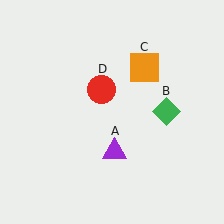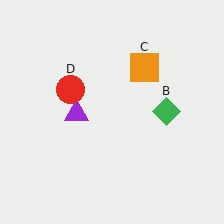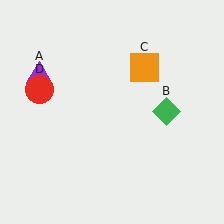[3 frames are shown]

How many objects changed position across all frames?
2 objects changed position: purple triangle (object A), red circle (object D).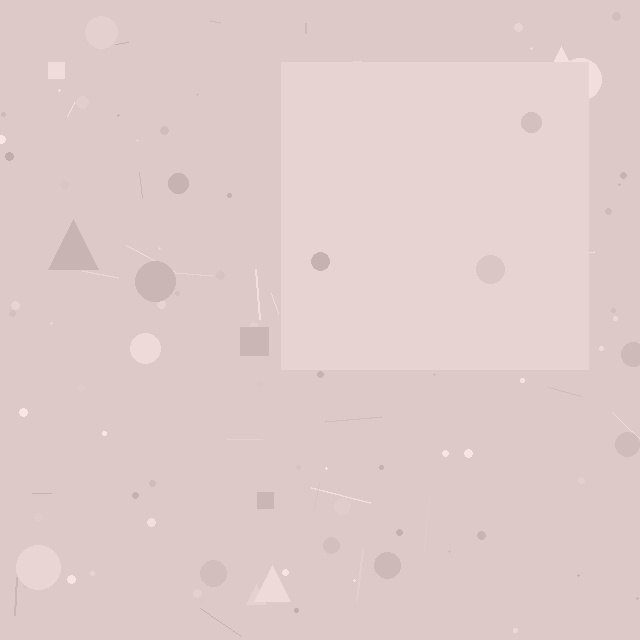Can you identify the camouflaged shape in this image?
The camouflaged shape is a square.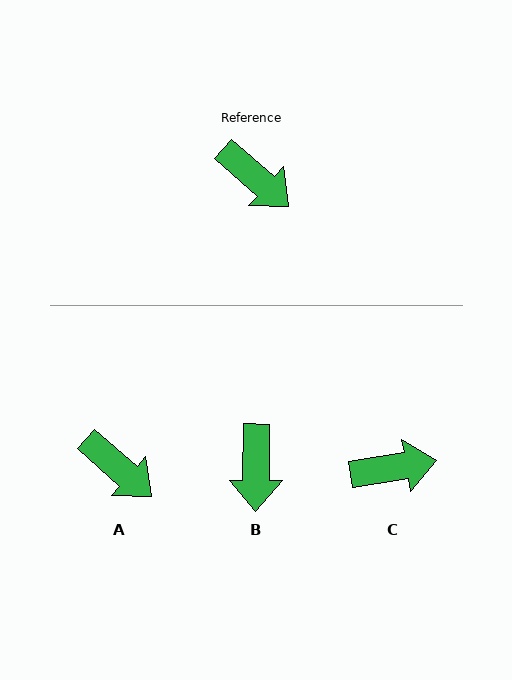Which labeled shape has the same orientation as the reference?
A.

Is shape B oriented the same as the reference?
No, it is off by about 49 degrees.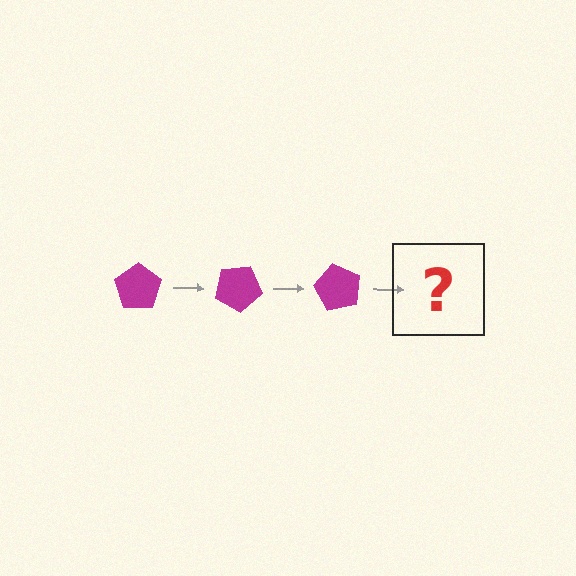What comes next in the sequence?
The next element should be a magenta pentagon rotated 90 degrees.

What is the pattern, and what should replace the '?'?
The pattern is that the pentagon rotates 30 degrees each step. The '?' should be a magenta pentagon rotated 90 degrees.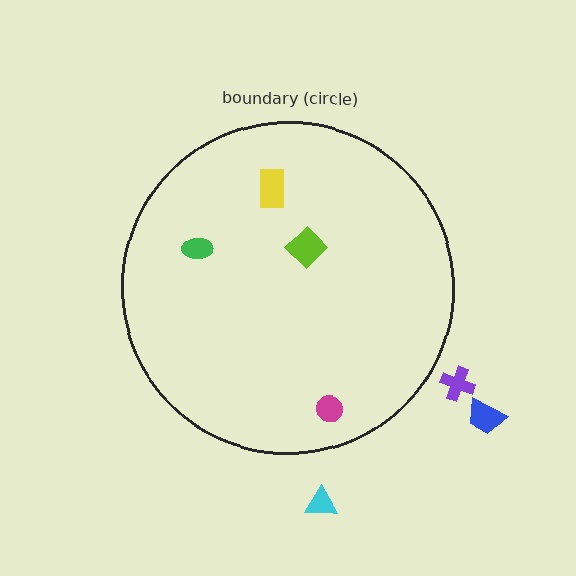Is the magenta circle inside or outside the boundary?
Inside.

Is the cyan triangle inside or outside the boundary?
Outside.